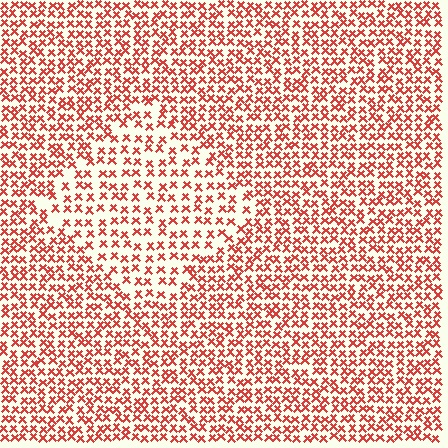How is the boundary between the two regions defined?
The boundary is defined by a change in element density (approximately 1.6x ratio). All elements are the same color, size, and shape.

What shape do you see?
I see a diamond.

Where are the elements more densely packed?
The elements are more densely packed outside the diamond boundary.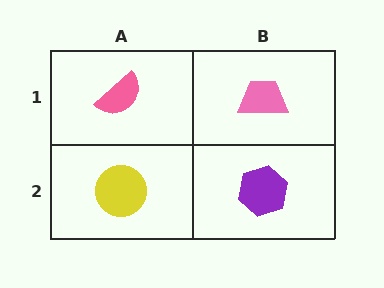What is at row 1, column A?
A pink semicircle.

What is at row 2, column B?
A purple hexagon.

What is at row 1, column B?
A pink trapezoid.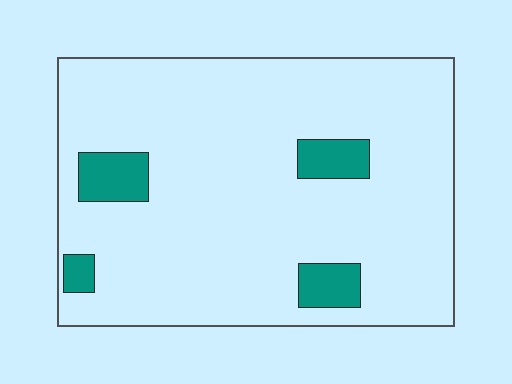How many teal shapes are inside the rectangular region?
4.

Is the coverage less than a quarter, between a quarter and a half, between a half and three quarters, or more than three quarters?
Less than a quarter.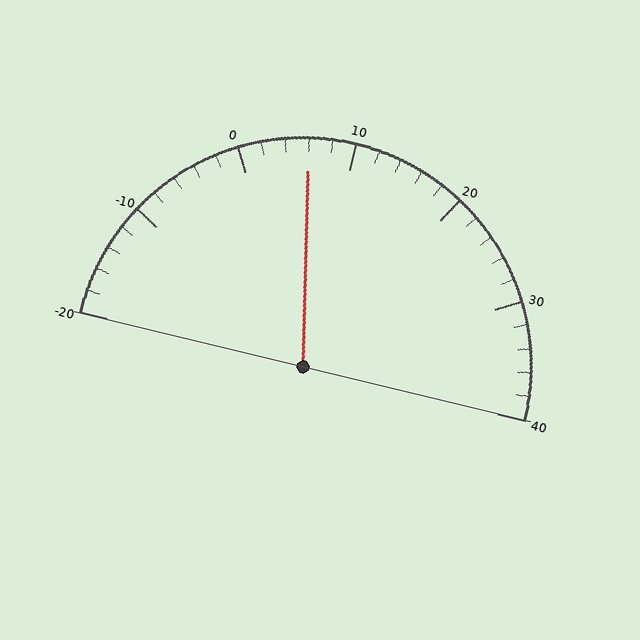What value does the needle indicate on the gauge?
The needle indicates approximately 6.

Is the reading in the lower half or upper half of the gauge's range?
The reading is in the lower half of the range (-20 to 40).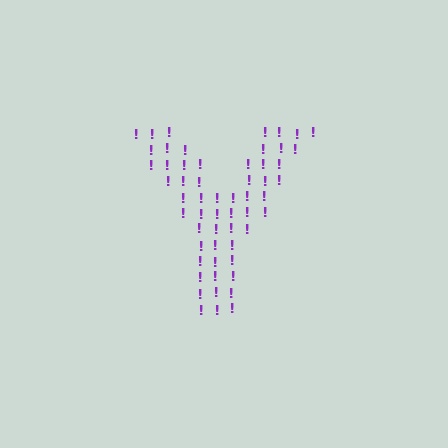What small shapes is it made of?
It is made of small exclamation marks.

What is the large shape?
The large shape is the letter Y.